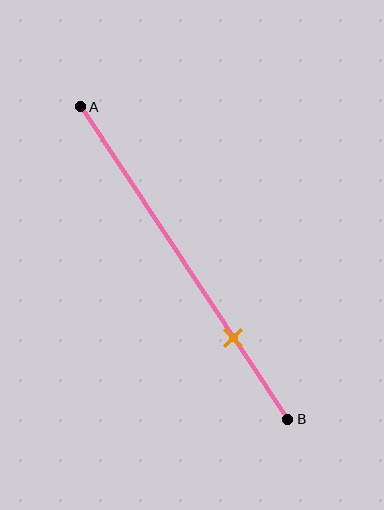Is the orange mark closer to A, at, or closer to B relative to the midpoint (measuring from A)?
The orange mark is closer to point B than the midpoint of segment AB.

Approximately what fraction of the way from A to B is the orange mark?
The orange mark is approximately 75% of the way from A to B.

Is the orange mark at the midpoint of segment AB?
No, the mark is at about 75% from A, not at the 50% midpoint.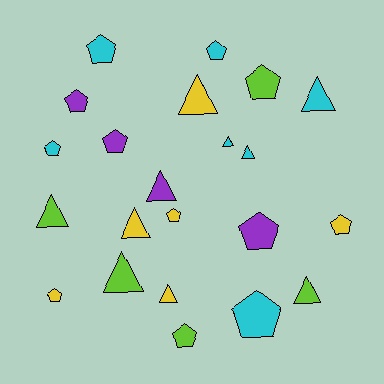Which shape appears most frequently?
Pentagon, with 12 objects.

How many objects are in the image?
There are 22 objects.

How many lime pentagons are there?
There are 2 lime pentagons.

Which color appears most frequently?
Cyan, with 7 objects.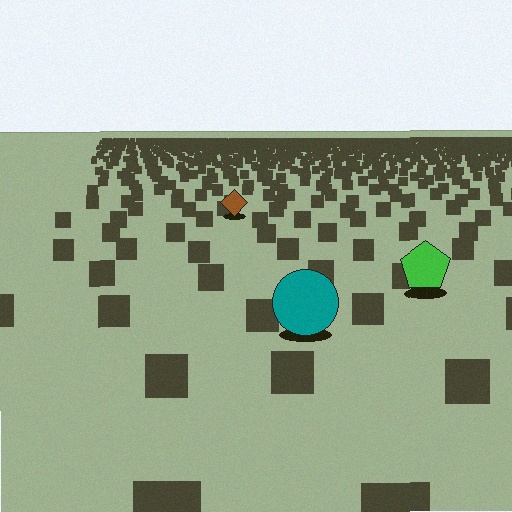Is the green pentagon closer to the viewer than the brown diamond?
Yes. The green pentagon is closer — you can tell from the texture gradient: the ground texture is coarser near it.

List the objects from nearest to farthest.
From nearest to farthest: the teal circle, the green pentagon, the brown diamond.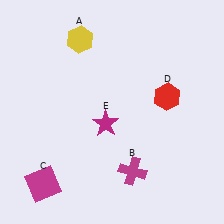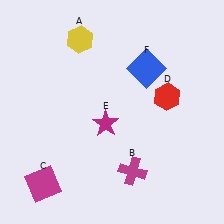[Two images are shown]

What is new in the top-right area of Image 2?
A blue square (F) was added in the top-right area of Image 2.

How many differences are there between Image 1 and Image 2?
There is 1 difference between the two images.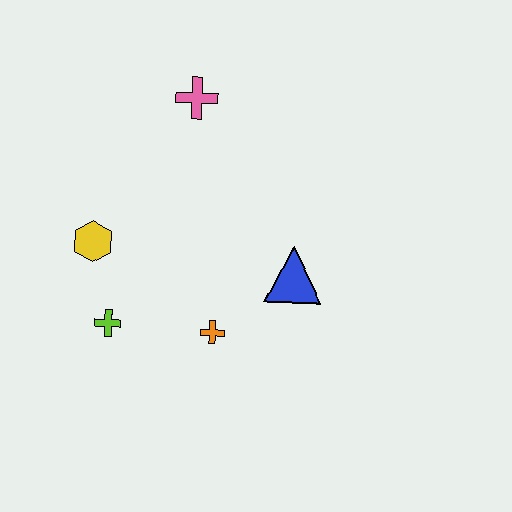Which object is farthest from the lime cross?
The pink cross is farthest from the lime cross.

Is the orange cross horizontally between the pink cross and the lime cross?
No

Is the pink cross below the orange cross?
No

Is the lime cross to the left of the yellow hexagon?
No